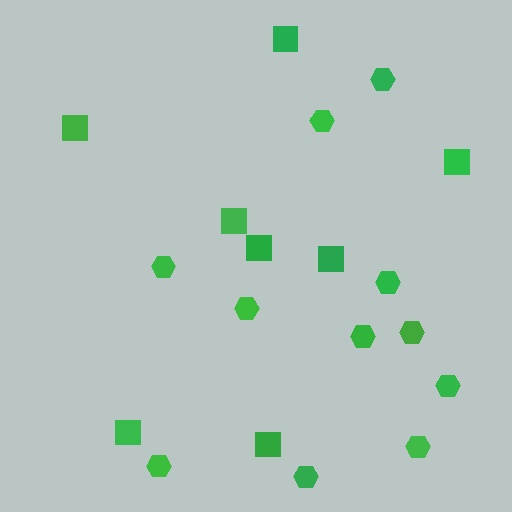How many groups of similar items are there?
There are 2 groups: one group of hexagons (11) and one group of squares (8).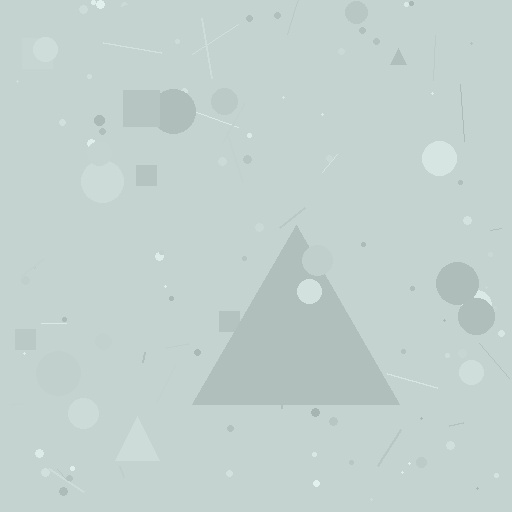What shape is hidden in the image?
A triangle is hidden in the image.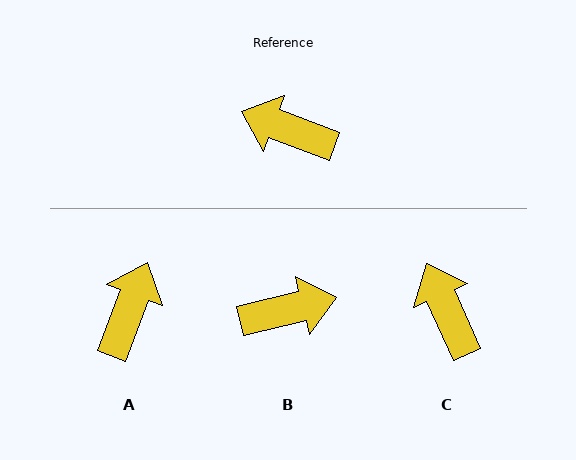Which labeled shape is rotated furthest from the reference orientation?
B, about 145 degrees away.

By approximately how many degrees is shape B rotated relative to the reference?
Approximately 145 degrees clockwise.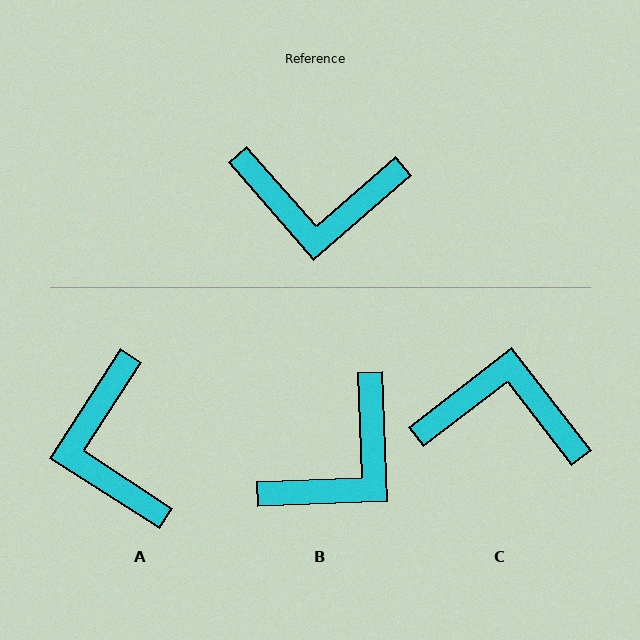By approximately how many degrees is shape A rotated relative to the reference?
Approximately 74 degrees clockwise.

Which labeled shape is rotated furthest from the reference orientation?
C, about 177 degrees away.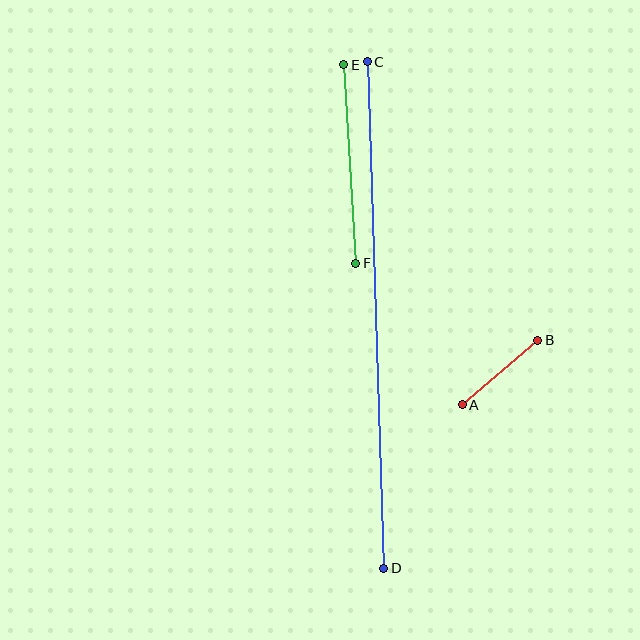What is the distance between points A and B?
The distance is approximately 99 pixels.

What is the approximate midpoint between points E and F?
The midpoint is at approximately (350, 164) pixels.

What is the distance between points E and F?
The distance is approximately 199 pixels.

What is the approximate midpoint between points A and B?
The midpoint is at approximately (500, 372) pixels.